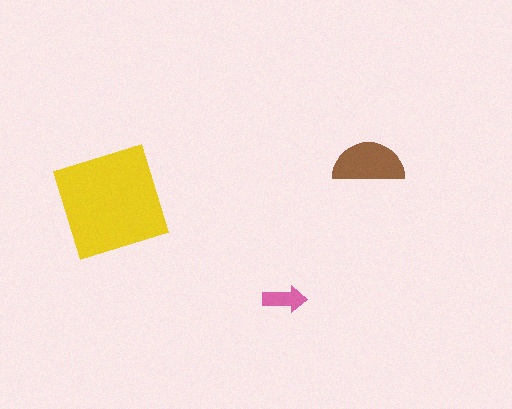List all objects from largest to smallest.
The yellow square, the brown semicircle, the pink arrow.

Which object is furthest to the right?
The brown semicircle is rightmost.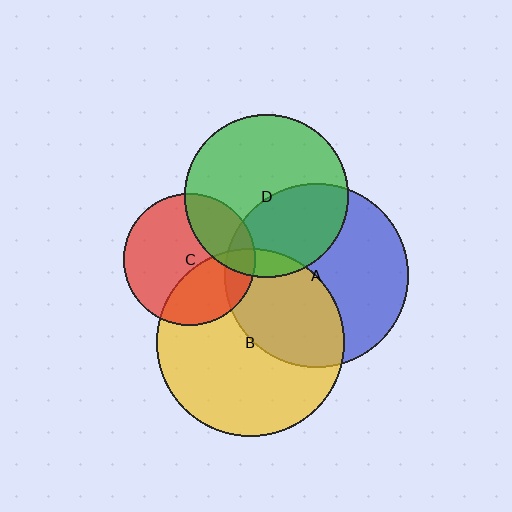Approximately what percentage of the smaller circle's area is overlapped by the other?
Approximately 10%.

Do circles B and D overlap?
Yes.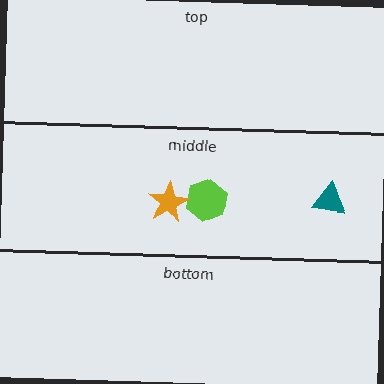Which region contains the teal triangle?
The middle region.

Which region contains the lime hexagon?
The middle region.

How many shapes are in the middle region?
3.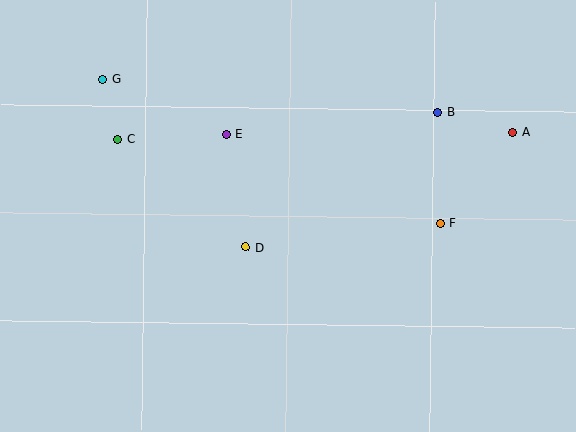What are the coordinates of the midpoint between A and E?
The midpoint between A and E is at (370, 133).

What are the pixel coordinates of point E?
Point E is at (227, 134).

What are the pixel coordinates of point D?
Point D is at (246, 247).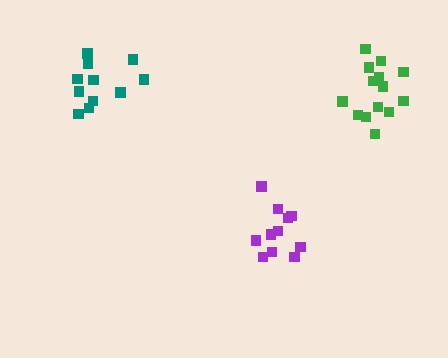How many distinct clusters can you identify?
There are 3 distinct clusters.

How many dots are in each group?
Group 1: 11 dots, Group 2: 11 dots, Group 3: 14 dots (36 total).